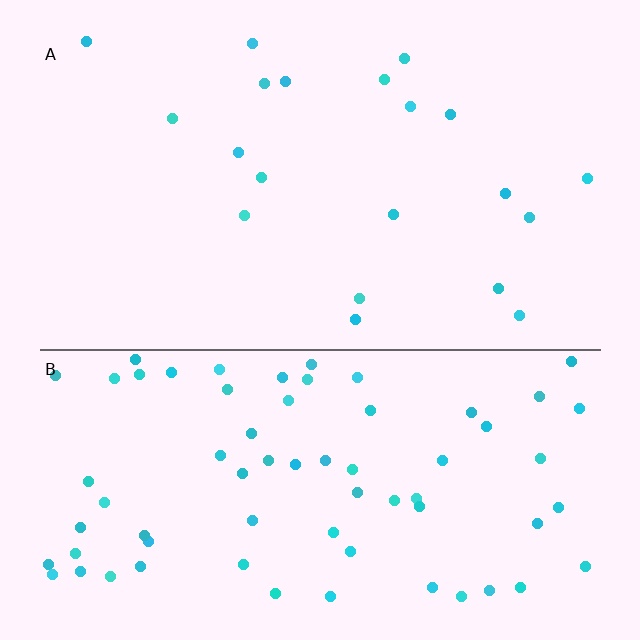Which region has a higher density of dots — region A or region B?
B (the bottom).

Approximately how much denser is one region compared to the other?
Approximately 3.4× — region B over region A.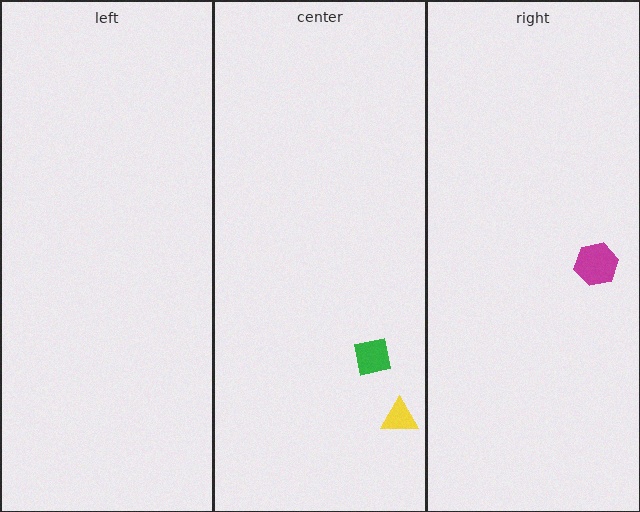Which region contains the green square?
The center region.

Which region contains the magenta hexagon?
The right region.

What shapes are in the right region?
The magenta hexagon.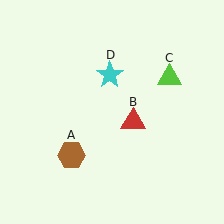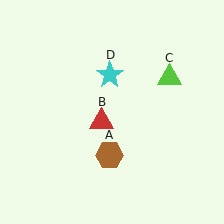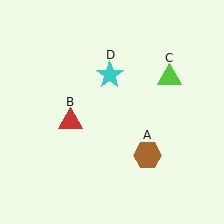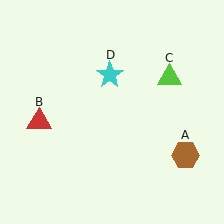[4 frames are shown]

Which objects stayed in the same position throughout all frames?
Lime triangle (object C) and cyan star (object D) remained stationary.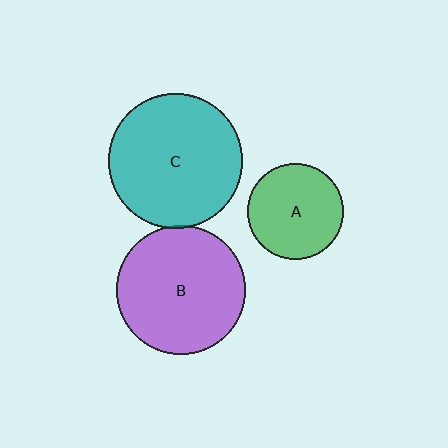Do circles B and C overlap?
Yes.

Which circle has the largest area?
Circle C (teal).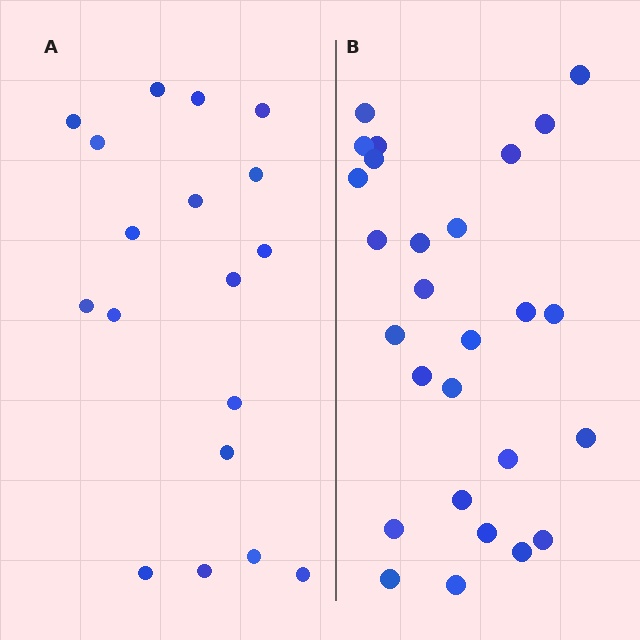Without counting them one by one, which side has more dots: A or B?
Region B (the right region) has more dots.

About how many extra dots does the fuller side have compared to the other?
Region B has roughly 8 or so more dots than region A.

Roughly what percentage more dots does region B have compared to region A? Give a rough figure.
About 50% more.